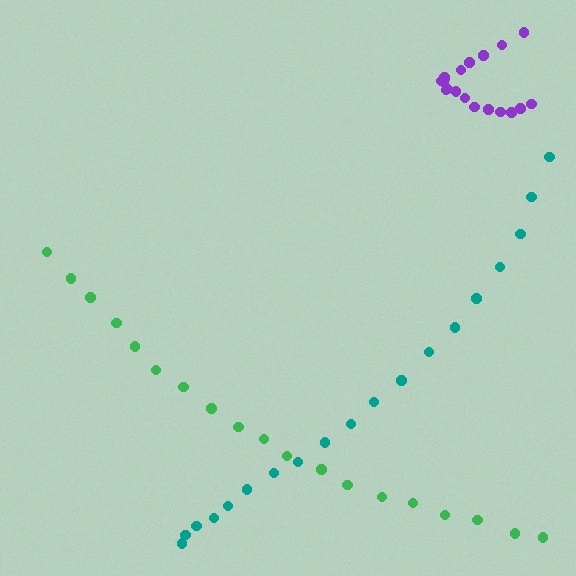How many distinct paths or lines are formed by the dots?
There are 3 distinct paths.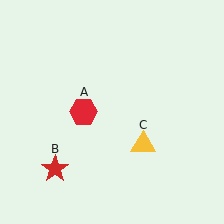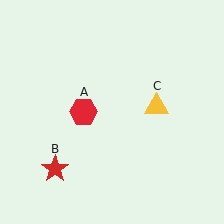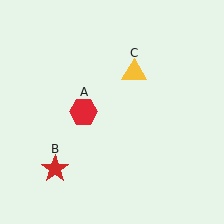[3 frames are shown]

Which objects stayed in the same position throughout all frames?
Red hexagon (object A) and red star (object B) remained stationary.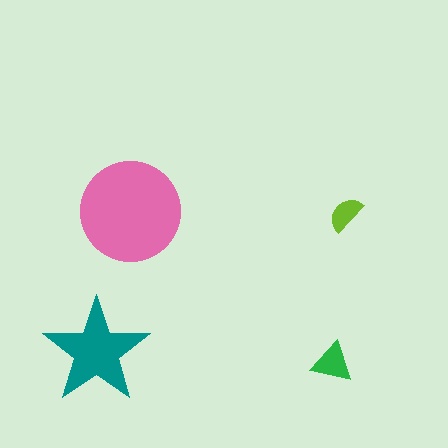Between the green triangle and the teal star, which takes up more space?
The teal star.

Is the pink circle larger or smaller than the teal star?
Larger.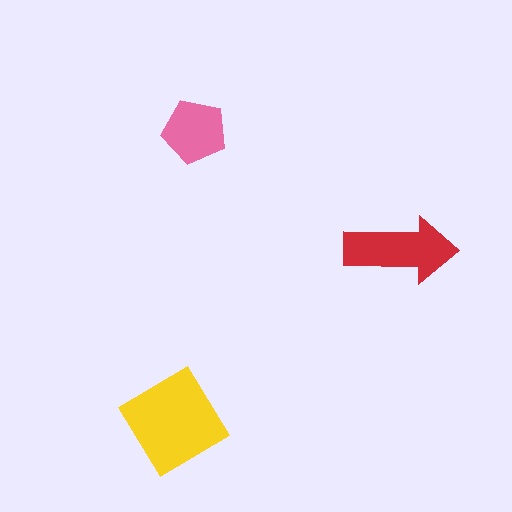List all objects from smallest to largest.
The pink pentagon, the red arrow, the yellow diamond.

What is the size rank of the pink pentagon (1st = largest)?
3rd.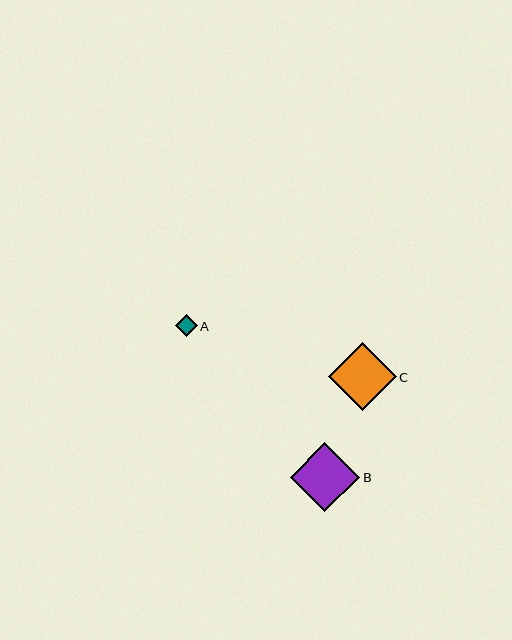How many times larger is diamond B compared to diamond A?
Diamond B is approximately 3.2 times the size of diamond A.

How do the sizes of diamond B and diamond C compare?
Diamond B and diamond C are approximately the same size.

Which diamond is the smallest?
Diamond A is the smallest with a size of approximately 21 pixels.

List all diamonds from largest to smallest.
From largest to smallest: B, C, A.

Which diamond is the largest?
Diamond B is the largest with a size of approximately 69 pixels.